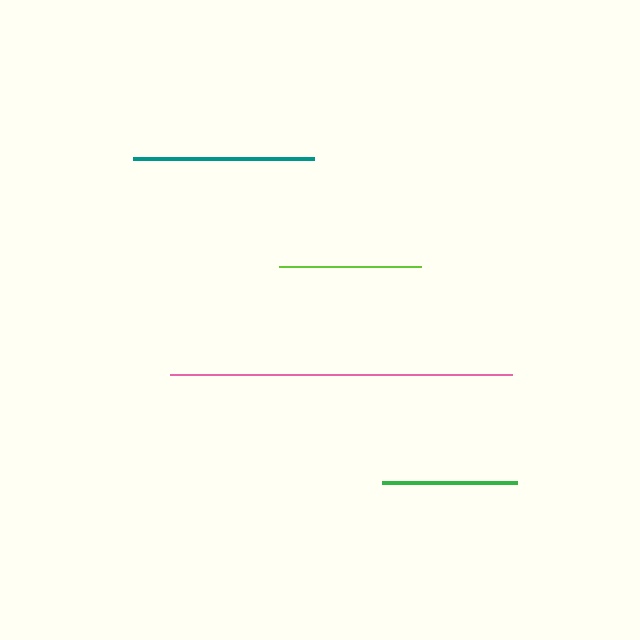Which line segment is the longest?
The pink line is the longest at approximately 342 pixels.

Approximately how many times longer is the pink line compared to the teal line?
The pink line is approximately 1.9 times the length of the teal line.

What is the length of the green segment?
The green segment is approximately 135 pixels long.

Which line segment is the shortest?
The green line is the shortest at approximately 135 pixels.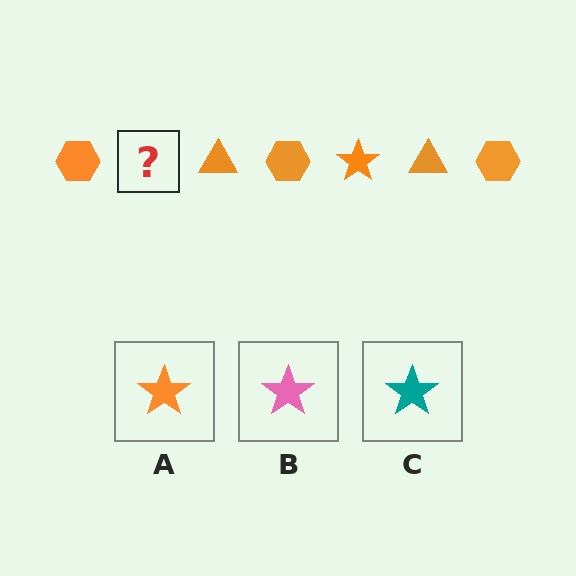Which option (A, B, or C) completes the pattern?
A.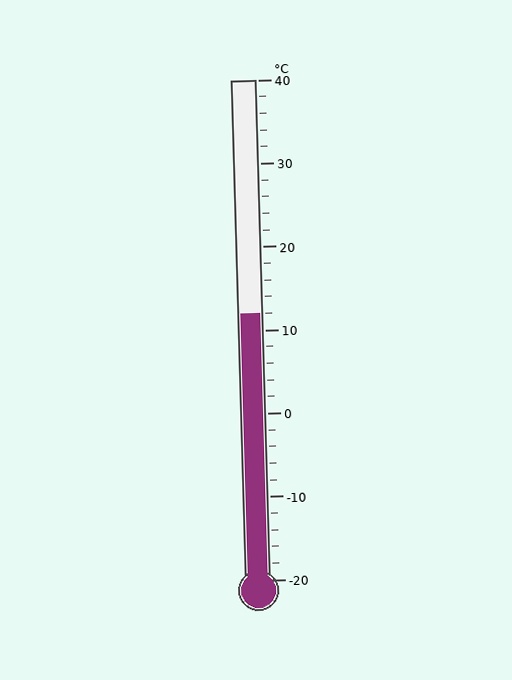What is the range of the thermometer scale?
The thermometer scale ranges from -20°C to 40°C.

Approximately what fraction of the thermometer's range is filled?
The thermometer is filled to approximately 55% of its range.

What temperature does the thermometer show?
The thermometer shows approximately 12°C.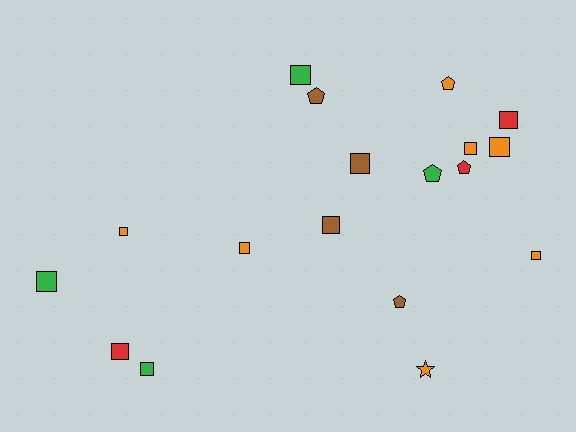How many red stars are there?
There are no red stars.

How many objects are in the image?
There are 18 objects.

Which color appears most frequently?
Orange, with 7 objects.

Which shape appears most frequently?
Square, with 12 objects.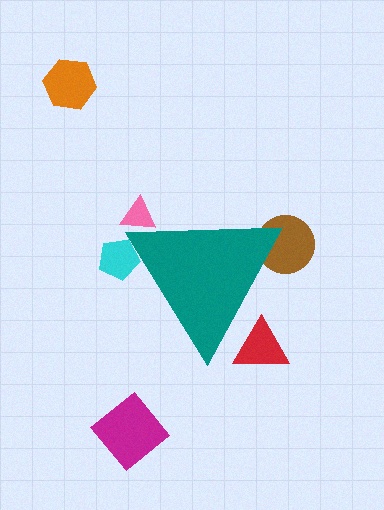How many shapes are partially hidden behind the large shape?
4 shapes are partially hidden.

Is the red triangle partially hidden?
Yes, the red triangle is partially hidden behind the teal triangle.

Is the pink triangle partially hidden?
Yes, the pink triangle is partially hidden behind the teal triangle.